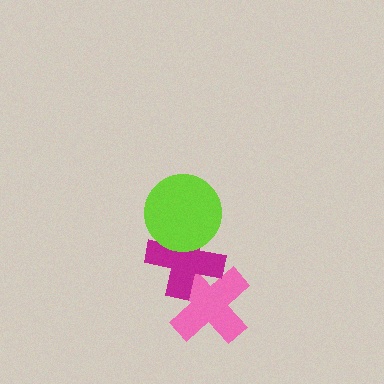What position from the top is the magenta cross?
The magenta cross is 2nd from the top.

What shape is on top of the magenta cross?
The lime circle is on top of the magenta cross.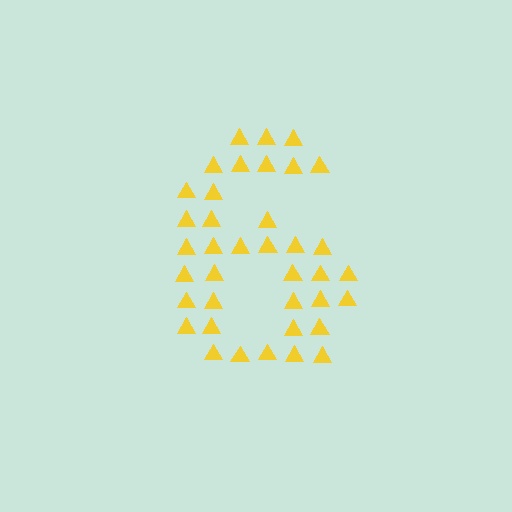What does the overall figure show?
The overall figure shows the digit 6.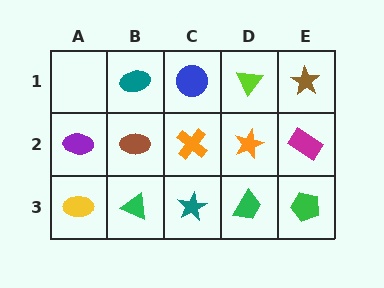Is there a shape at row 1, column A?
No, that cell is empty.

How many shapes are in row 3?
5 shapes.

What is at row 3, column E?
A green pentagon.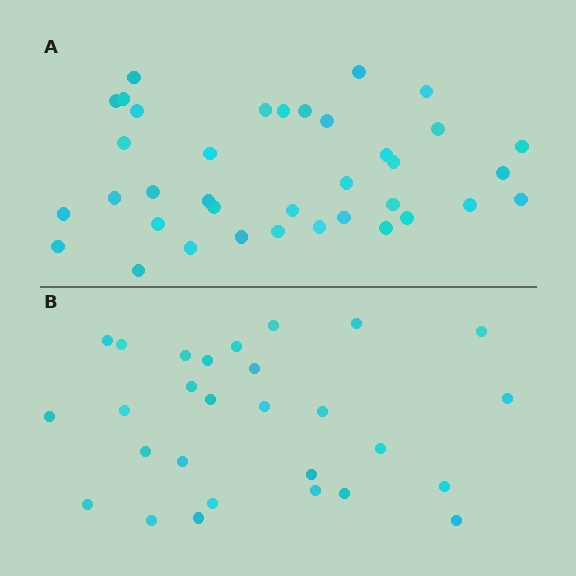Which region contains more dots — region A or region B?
Region A (the top region) has more dots.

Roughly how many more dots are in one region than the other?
Region A has roughly 8 or so more dots than region B.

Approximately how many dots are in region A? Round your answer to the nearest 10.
About 40 dots. (The exact count is 37, which rounds to 40.)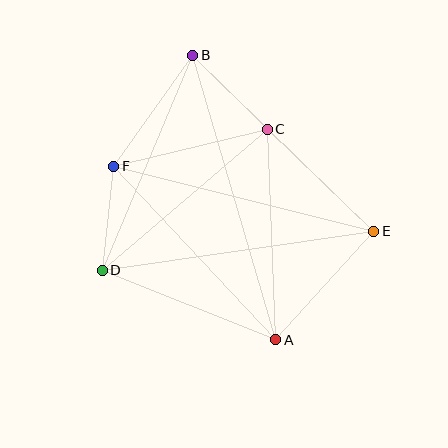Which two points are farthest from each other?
Points A and B are farthest from each other.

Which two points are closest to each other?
Points D and F are closest to each other.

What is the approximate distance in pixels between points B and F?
The distance between B and F is approximately 136 pixels.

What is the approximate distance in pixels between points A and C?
The distance between A and C is approximately 210 pixels.